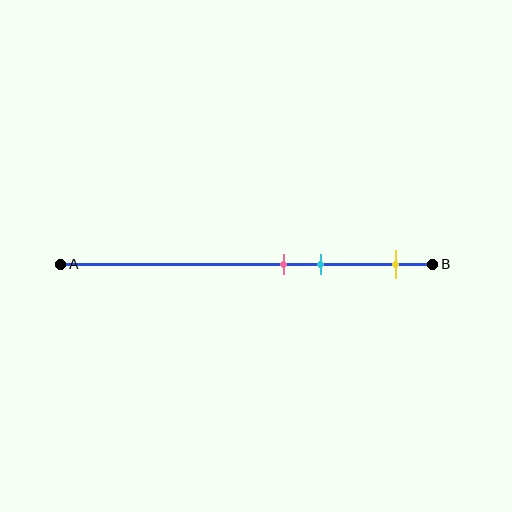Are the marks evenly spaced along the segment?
No, the marks are not evenly spaced.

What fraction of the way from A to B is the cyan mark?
The cyan mark is approximately 70% (0.7) of the way from A to B.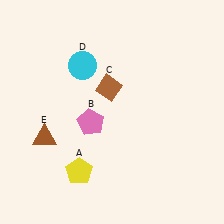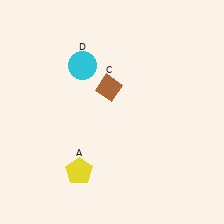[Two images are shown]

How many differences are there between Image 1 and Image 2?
There are 2 differences between the two images.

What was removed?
The pink pentagon (B), the brown triangle (E) were removed in Image 2.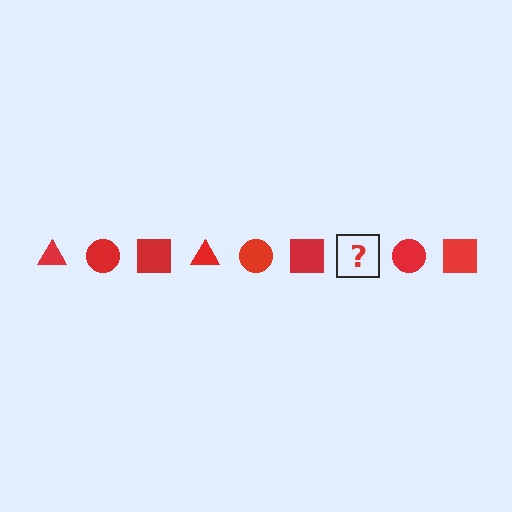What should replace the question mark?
The question mark should be replaced with a red triangle.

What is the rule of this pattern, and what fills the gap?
The rule is that the pattern cycles through triangle, circle, square shapes in red. The gap should be filled with a red triangle.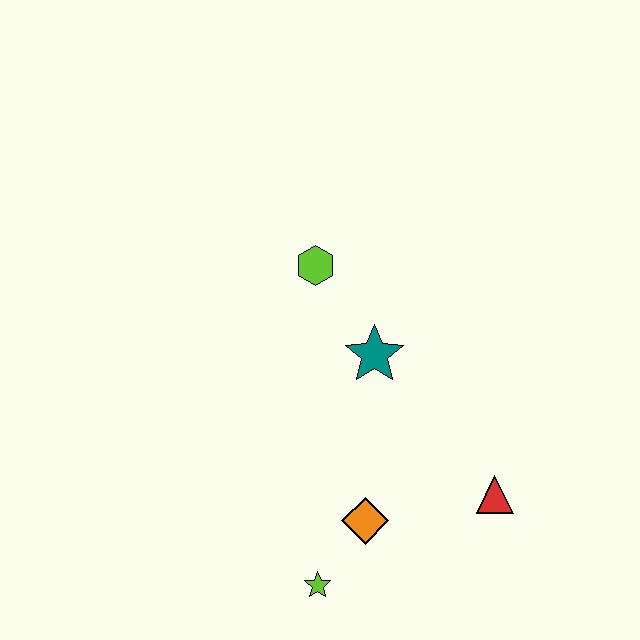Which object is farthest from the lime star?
The lime hexagon is farthest from the lime star.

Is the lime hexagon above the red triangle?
Yes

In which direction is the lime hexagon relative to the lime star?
The lime hexagon is above the lime star.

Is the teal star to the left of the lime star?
No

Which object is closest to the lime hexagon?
The teal star is closest to the lime hexagon.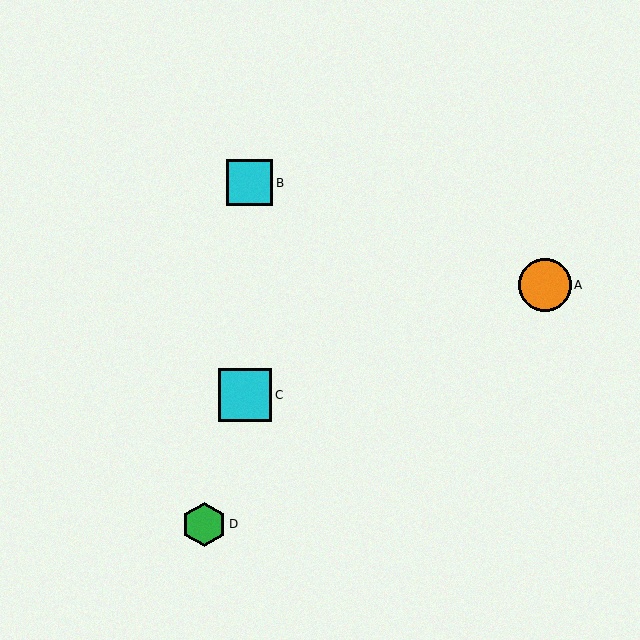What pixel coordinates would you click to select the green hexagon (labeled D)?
Click at (204, 524) to select the green hexagon D.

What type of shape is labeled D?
Shape D is a green hexagon.